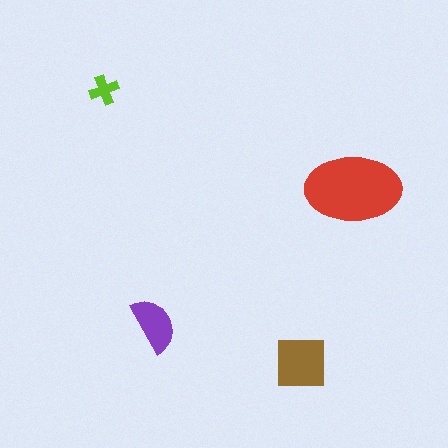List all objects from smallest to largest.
The lime cross, the purple semicircle, the brown square, the red ellipse.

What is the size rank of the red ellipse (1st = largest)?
1st.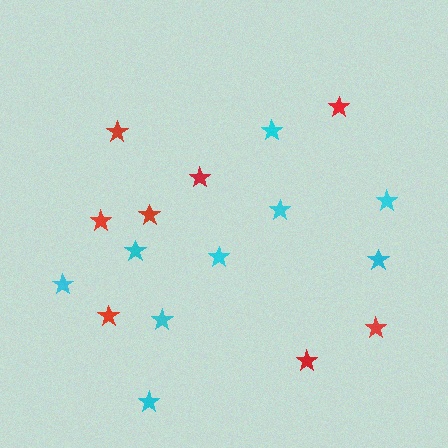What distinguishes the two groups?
There are 2 groups: one group of red stars (8) and one group of cyan stars (9).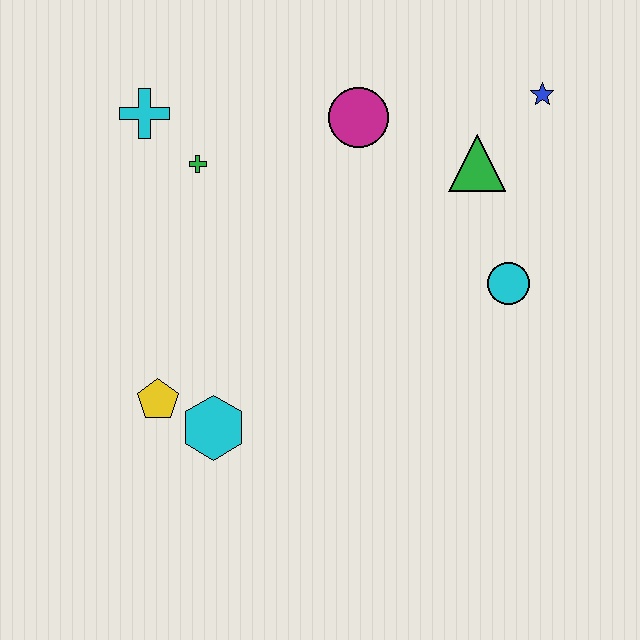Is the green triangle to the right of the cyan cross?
Yes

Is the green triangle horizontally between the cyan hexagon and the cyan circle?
Yes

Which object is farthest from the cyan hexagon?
The blue star is farthest from the cyan hexagon.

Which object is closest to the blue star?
The green triangle is closest to the blue star.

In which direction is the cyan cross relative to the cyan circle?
The cyan cross is to the left of the cyan circle.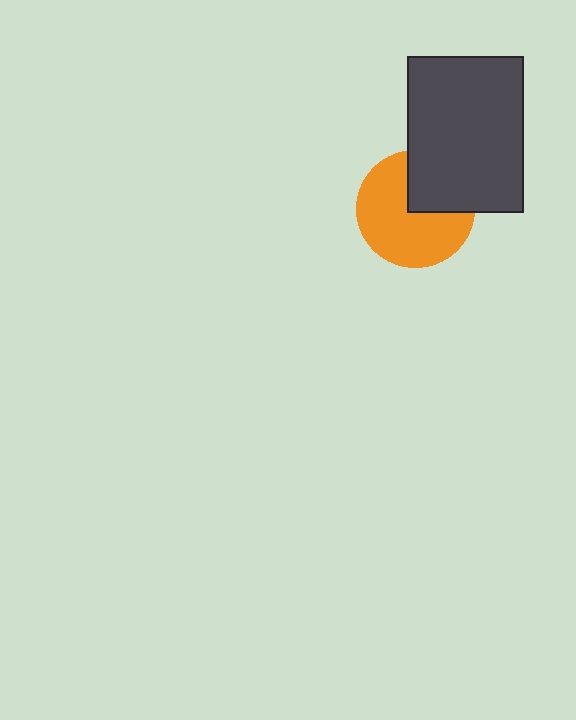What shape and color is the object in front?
The object in front is a dark gray rectangle.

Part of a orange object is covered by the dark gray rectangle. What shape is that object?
It is a circle.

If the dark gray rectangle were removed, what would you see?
You would see the complete orange circle.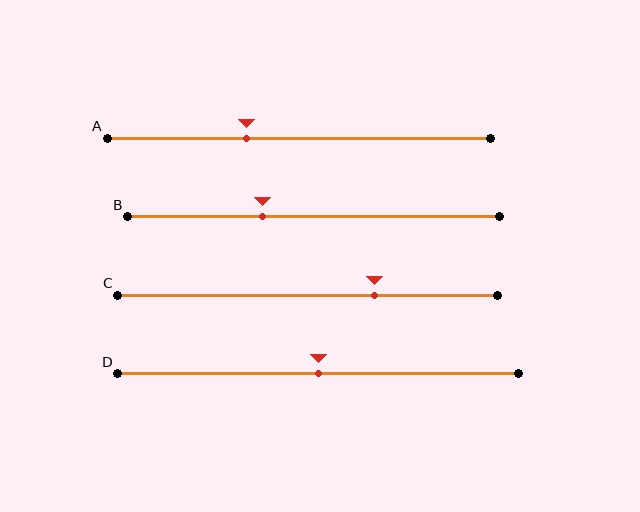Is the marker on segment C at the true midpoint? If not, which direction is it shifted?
No, the marker on segment C is shifted to the right by about 18% of the segment length.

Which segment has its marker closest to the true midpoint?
Segment D has its marker closest to the true midpoint.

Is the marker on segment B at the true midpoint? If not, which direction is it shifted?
No, the marker on segment B is shifted to the left by about 14% of the segment length.